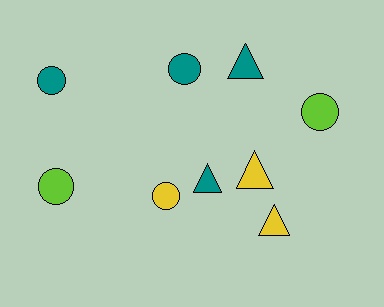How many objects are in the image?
There are 9 objects.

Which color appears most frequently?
Teal, with 4 objects.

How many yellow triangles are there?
There are 2 yellow triangles.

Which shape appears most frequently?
Circle, with 5 objects.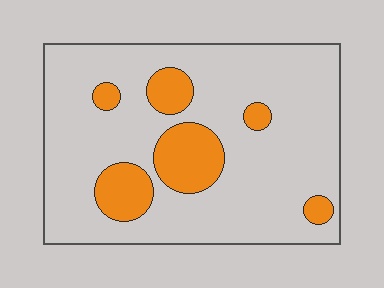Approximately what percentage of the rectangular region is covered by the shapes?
Approximately 20%.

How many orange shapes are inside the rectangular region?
6.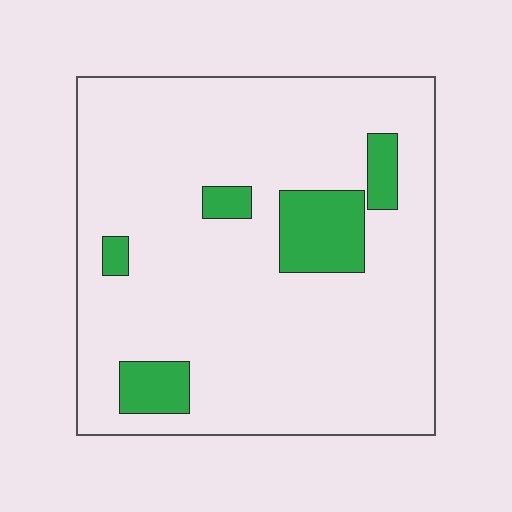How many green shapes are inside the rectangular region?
5.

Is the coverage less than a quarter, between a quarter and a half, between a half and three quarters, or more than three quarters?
Less than a quarter.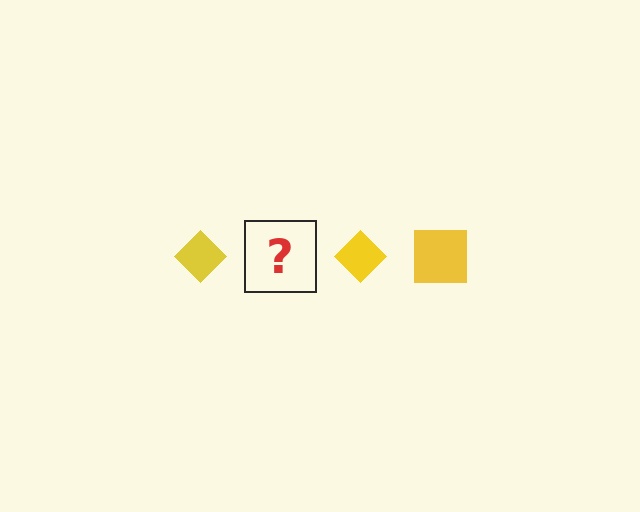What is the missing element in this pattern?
The missing element is a yellow square.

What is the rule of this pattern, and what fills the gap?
The rule is that the pattern cycles through diamond, square shapes in yellow. The gap should be filled with a yellow square.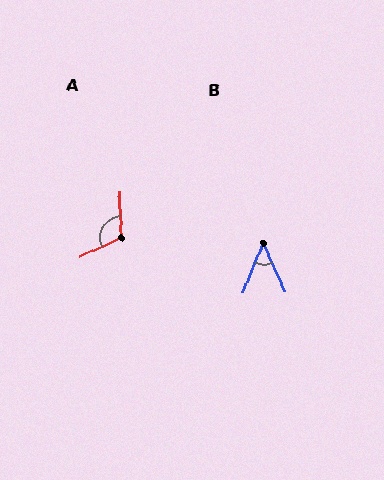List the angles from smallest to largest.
B (46°), A (112°).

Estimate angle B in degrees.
Approximately 46 degrees.